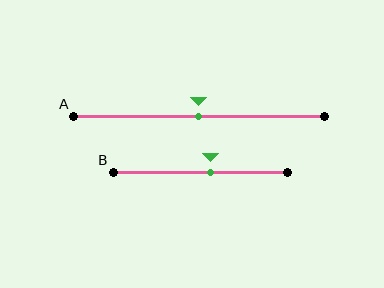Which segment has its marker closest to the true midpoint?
Segment A has its marker closest to the true midpoint.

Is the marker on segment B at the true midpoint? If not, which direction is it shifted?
No, the marker on segment B is shifted to the right by about 6% of the segment length.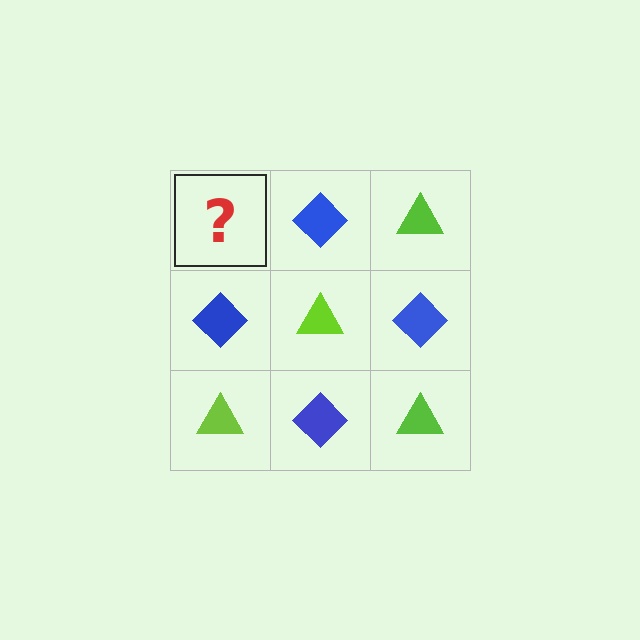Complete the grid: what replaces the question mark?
The question mark should be replaced with a lime triangle.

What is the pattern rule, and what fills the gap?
The rule is that it alternates lime triangle and blue diamond in a checkerboard pattern. The gap should be filled with a lime triangle.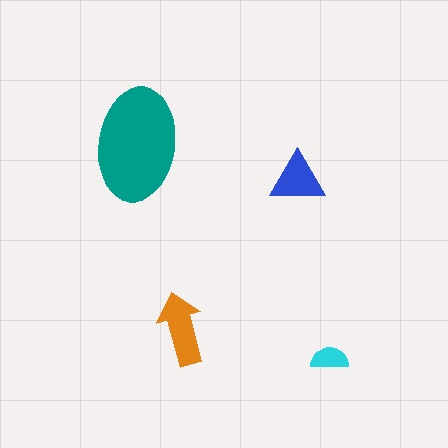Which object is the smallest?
The cyan semicircle.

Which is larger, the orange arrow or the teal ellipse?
The teal ellipse.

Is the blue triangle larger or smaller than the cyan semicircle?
Larger.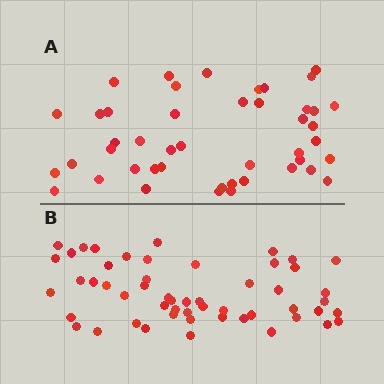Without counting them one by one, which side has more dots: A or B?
Region B (the bottom region) has more dots.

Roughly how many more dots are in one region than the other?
Region B has roughly 8 or so more dots than region A.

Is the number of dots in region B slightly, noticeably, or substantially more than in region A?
Region B has only slightly more — the two regions are fairly close. The ratio is roughly 1.2 to 1.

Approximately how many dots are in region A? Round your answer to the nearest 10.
About 40 dots. (The exact count is 45, which rounds to 40.)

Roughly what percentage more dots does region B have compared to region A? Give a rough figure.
About 20% more.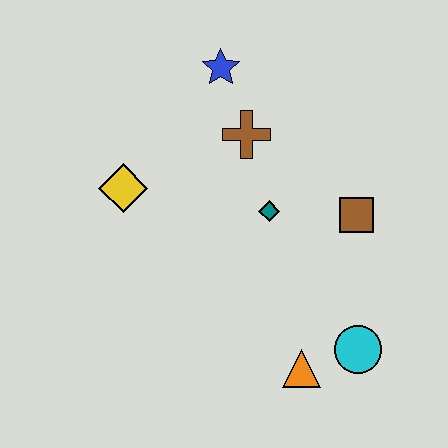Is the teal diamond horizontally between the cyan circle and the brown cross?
Yes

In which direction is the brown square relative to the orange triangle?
The brown square is above the orange triangle.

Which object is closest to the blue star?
The brown cross is closest to the blue star.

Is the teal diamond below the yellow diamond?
Yes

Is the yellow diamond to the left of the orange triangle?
Yes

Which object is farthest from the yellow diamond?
The cyan circle is farthest from the yellow diamond.